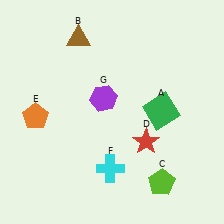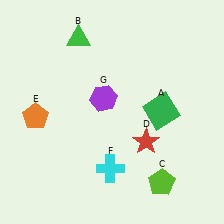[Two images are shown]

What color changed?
The triangle (B) changed from brown in Image 1 to green in Image 2.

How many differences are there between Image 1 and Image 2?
There is 1 difference between the two images.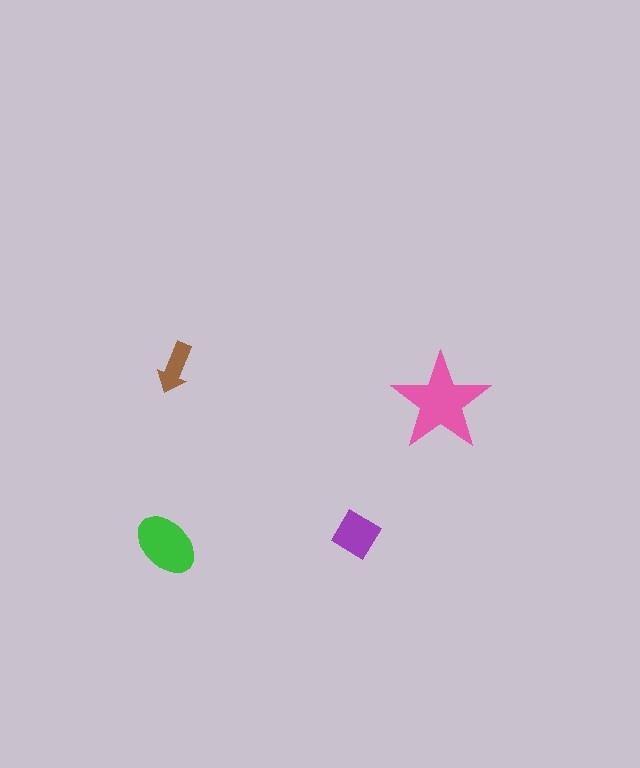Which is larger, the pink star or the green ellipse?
The pink star.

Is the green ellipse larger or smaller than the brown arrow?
Larger.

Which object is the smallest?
The brown arrow.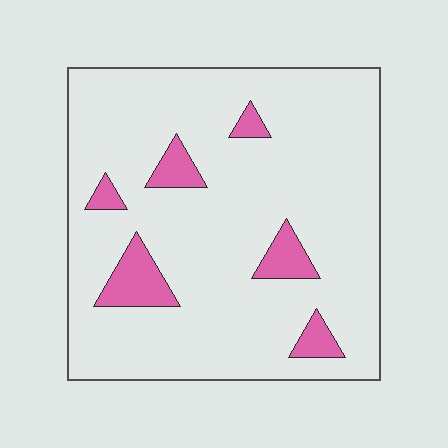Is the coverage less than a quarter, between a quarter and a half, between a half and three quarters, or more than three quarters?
Less than a quarter.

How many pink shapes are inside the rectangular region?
6.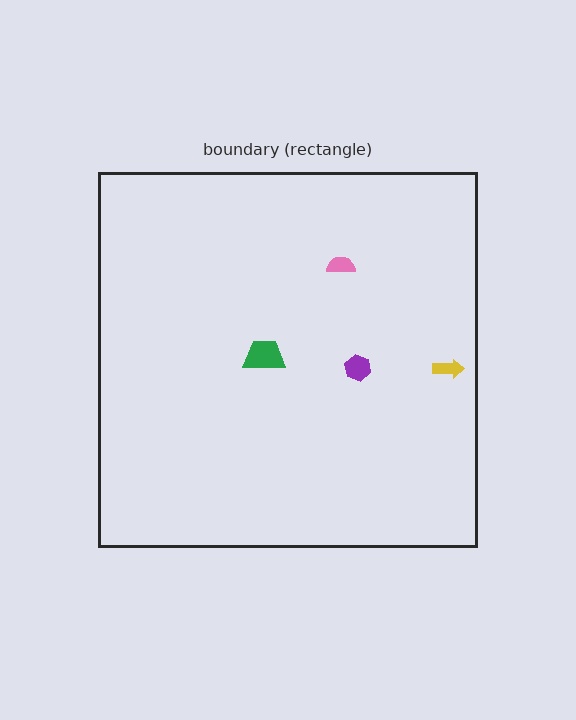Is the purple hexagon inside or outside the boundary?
Inside.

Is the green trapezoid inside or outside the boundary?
Inside.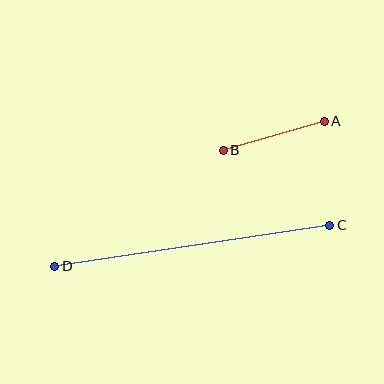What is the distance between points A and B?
The distance is approximately 105 pixels.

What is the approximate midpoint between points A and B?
The midpoint is at approximately (274, 136) pixels.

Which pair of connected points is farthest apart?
Points C and D are farthest apart.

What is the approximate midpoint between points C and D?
The midpoint is at approximately (192, 246) pixels.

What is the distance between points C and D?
The distance is approximately 278 pixels.